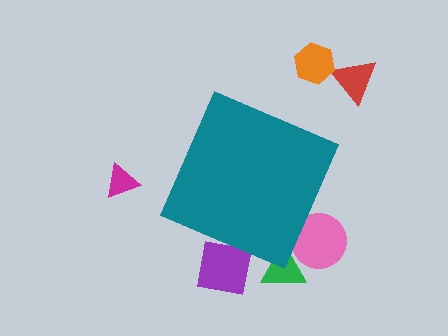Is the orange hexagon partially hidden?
No, the orange hexagon is fully visible.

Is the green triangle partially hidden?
Yes, the green triangle is partially hidden behind the teal diamond.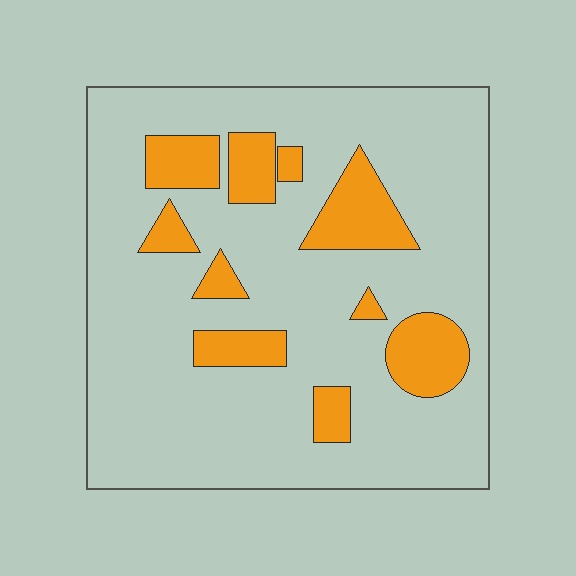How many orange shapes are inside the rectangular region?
10.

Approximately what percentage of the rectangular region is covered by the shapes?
Approximately 20%.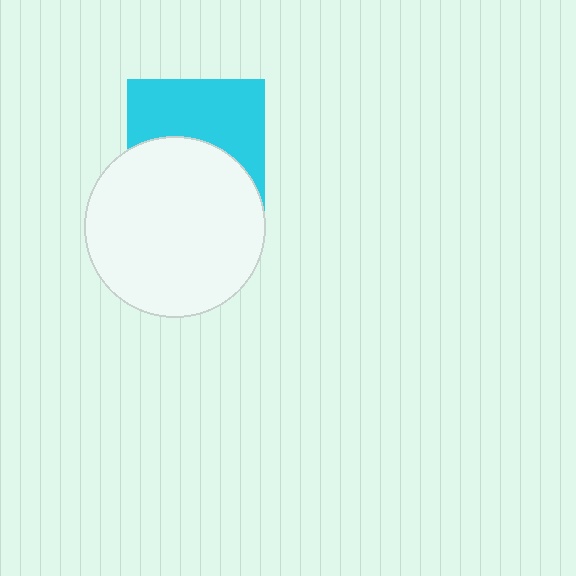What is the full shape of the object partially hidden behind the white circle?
The partially hidden object is a cyan square.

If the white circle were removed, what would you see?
You would see the complete cyan square.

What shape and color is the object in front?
The object in front is a white circle.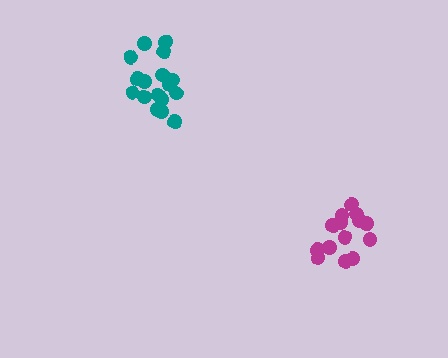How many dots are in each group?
Group 1: 17 dots, Group 2: 14 dots (31 total).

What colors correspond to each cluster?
The clusters are colored: teal, magenta.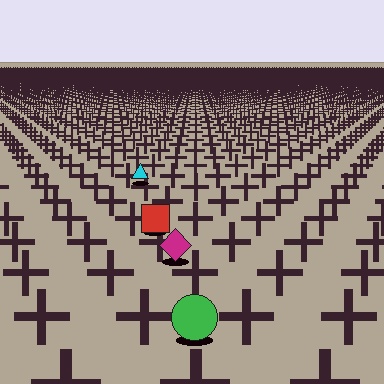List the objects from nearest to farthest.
From nearest to farthest: the green circle, the magenta diamond, the red square, the cyan triangle.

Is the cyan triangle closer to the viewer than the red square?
No. The red square is closer — you can tell from the texture gradient: the ground texture is coarser near it.